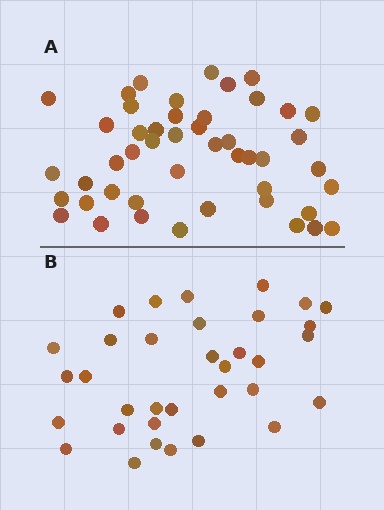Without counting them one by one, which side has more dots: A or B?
Region A (the top region) has more dots.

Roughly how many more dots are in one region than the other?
Region A has approximately 15 more dots than region B.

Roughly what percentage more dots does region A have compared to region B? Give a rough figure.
About 40% more.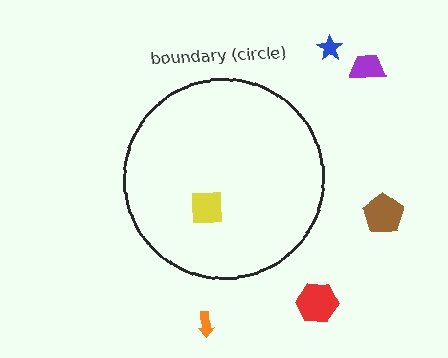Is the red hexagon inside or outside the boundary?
Outside.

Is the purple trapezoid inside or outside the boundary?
Outside.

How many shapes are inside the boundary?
1 inside, 5 outside.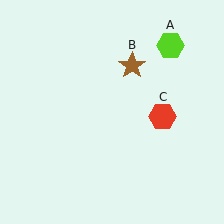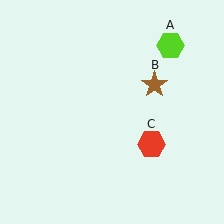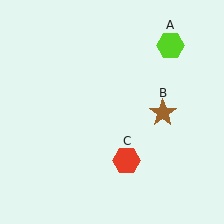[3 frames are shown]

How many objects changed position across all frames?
2 objects changed position: brown star (object B), red hexagon (object C).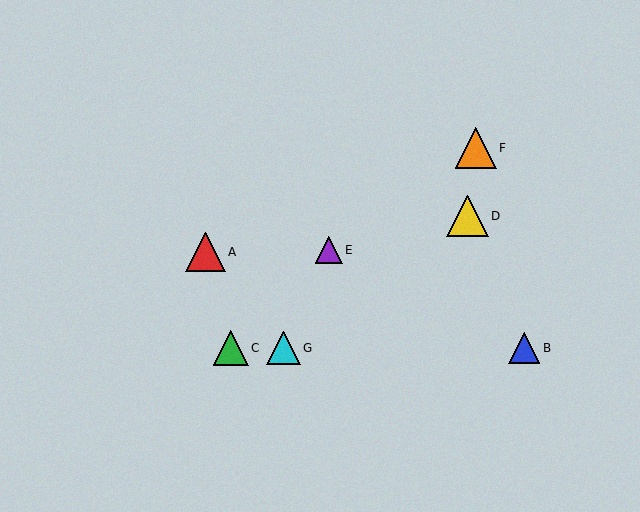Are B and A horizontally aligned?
No, B is at y≈348 and A is at y≈252.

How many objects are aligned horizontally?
3 objects (B, C, G) are aligned horizontally.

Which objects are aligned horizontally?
Objects B, C, G are aligned horizontally.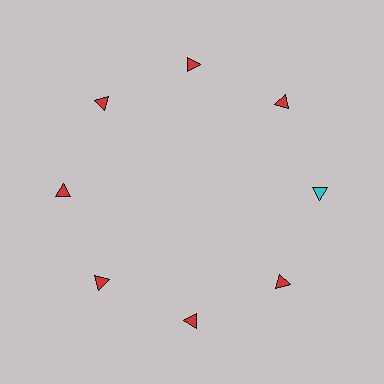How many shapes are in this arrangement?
There are 8 shapes arranged in a ring pattern.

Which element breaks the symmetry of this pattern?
The cyan triangle at roughly the 3 o'clock position breaks the symmetry. All other shapes are red triangles.